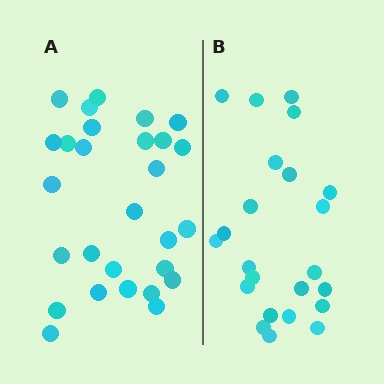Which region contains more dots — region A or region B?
Region A (the left region) has more dots.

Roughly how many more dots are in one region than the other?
Region A has about 5 more dots than region B.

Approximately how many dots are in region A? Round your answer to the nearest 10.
About 30 dots. (The exact count is 28, which rounds to 30.)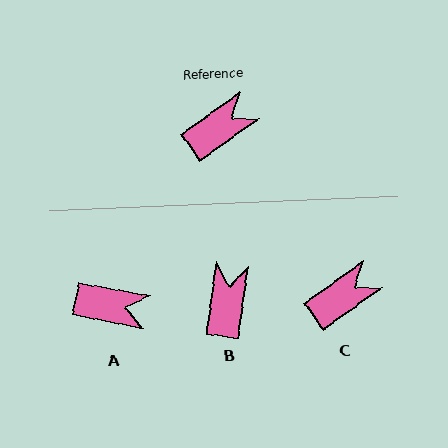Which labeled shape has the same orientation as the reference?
C.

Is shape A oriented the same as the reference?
No, it is off by about 47 degrees.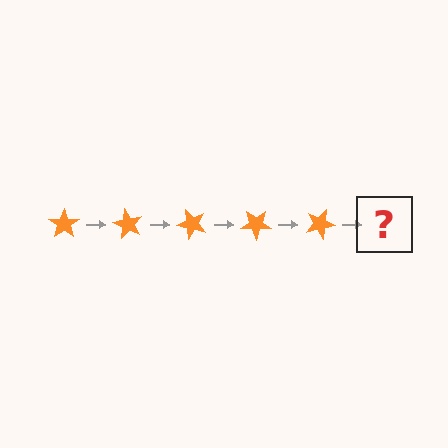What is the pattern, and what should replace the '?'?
The pattern is that the star rotates 60 degrees each step. The '?' should be an orange star rotated 300 degrees.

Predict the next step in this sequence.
The next step is an orange star rotated 300 degrees.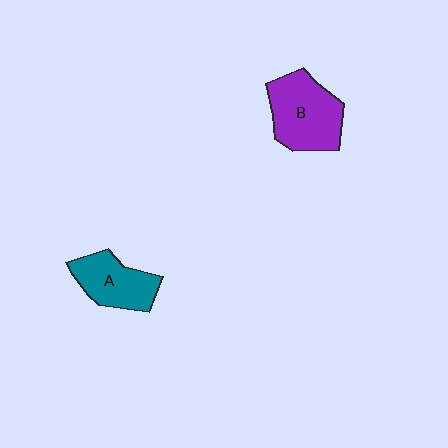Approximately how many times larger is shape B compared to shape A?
Approximately 1.3 times.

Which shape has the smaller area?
Shape A (teal).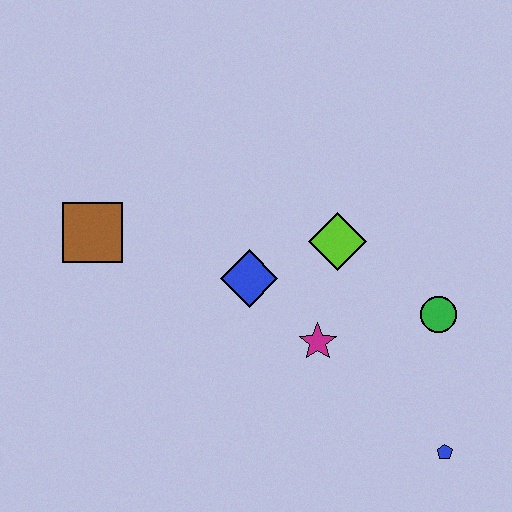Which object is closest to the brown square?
The blue diamond is closest to the brown square.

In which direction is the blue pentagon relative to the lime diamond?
The blue pentagon is below the lime diamond.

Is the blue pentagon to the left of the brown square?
No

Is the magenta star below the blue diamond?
Yes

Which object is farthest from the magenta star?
The brown square is farthest from the magenta star.